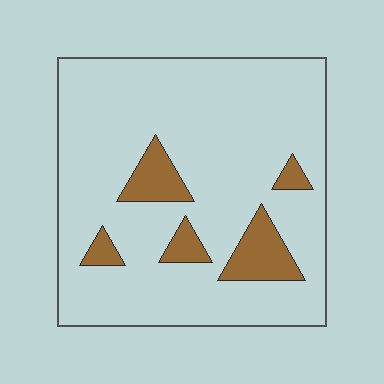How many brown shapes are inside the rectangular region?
5.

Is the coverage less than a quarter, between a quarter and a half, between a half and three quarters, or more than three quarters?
Less than a quarter.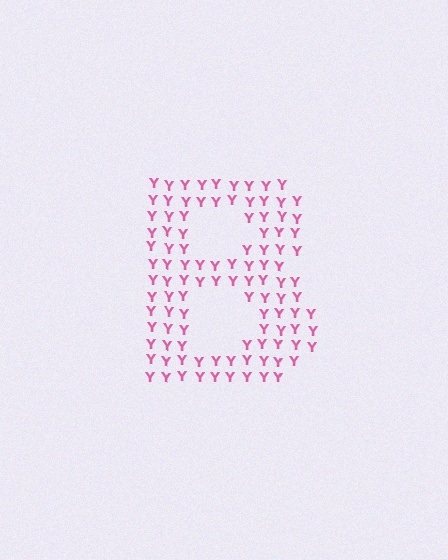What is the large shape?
The large shape is the letter B.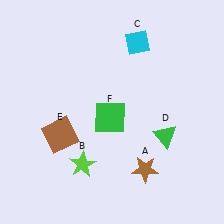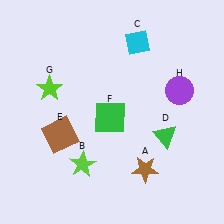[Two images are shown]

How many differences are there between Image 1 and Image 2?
There are 2 differences between the two images.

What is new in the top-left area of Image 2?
A lime star (G) was added in the top-left area of Image 2.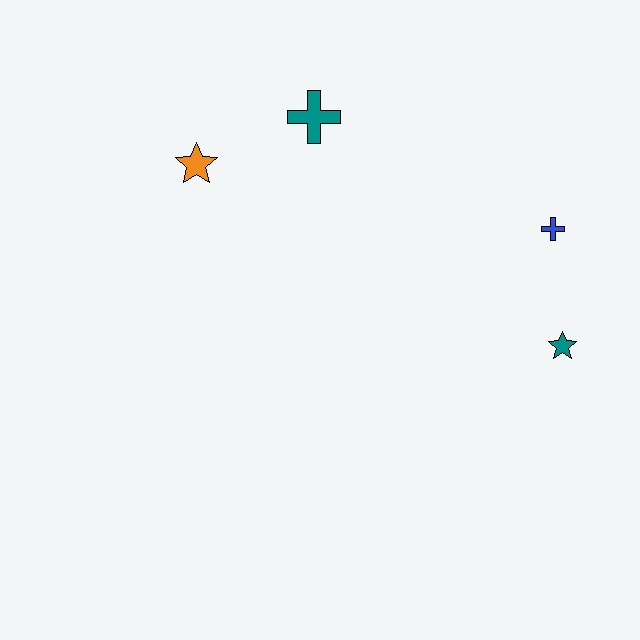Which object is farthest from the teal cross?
The teal star is farthest from the teal cross.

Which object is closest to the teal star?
The blue cross is closest to the teal star.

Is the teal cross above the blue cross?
Yes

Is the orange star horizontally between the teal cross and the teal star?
No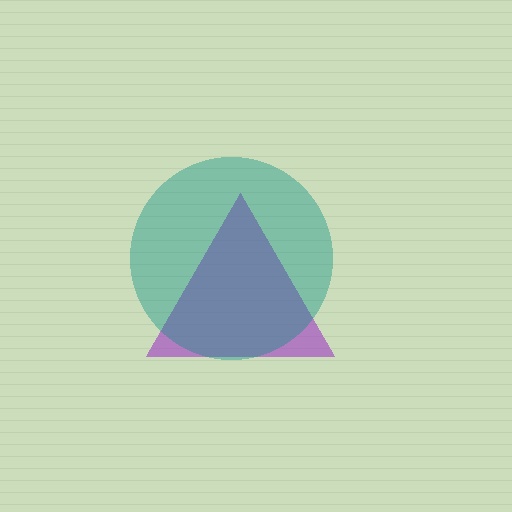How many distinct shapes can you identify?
There are 2 distinct shapes: a purple triangle, a teal circle.